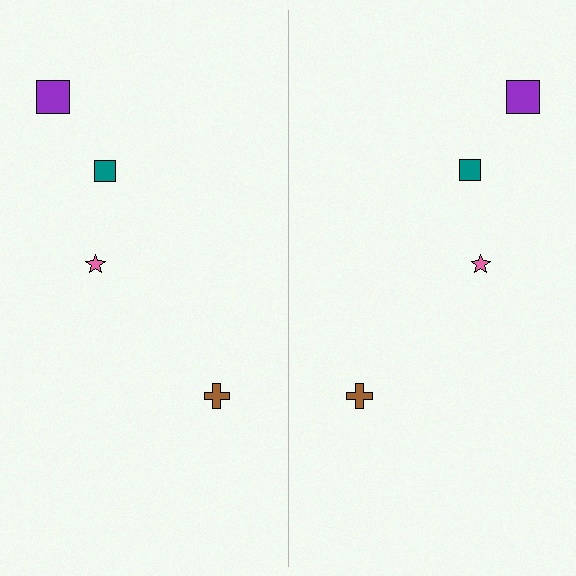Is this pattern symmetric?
Yes, this pattern has bilateral (reflection) symmetry.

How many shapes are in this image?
There are 8 shapes in this image.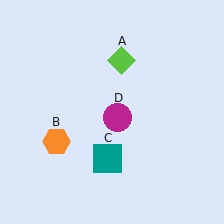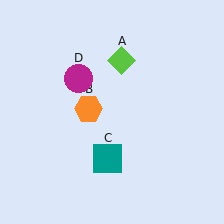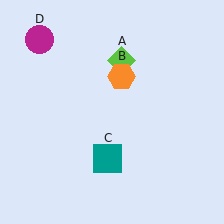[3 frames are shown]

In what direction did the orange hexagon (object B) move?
The orange hexagon (object B) moved up and to the right.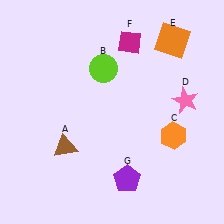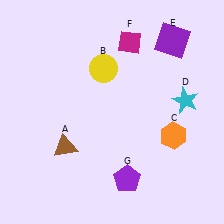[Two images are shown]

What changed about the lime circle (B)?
In Image 1, B is lime. In Image 2, it changed to yellow.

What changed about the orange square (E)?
In Image 1, E is orange. In Image 2, it changed to purple.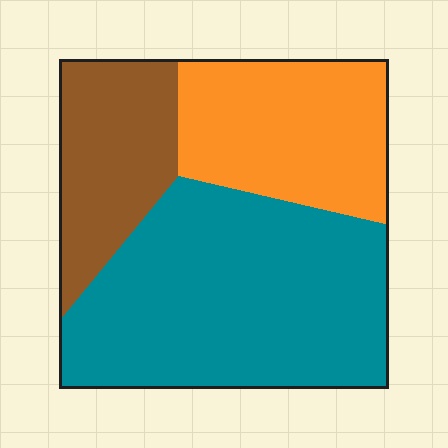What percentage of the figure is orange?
Orange takes up about one quarter (1/4) of the figure.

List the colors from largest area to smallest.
From largest to smallest: teal, orange, brown.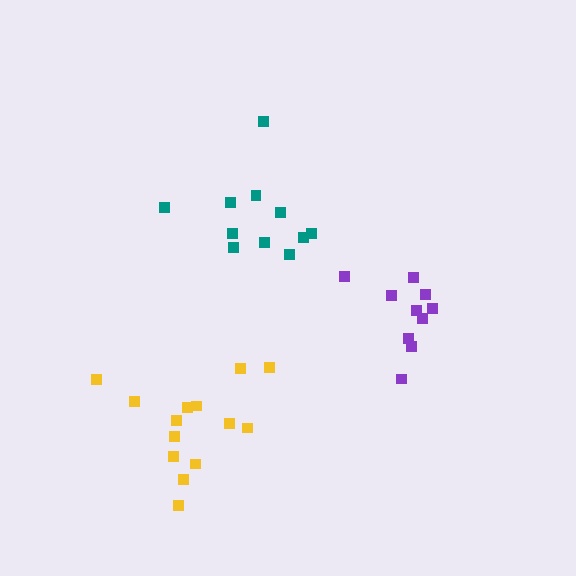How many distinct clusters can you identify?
There are 3 distinct clusters.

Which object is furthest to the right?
The purple cluster is rightmost.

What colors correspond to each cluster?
The clusters are colored: purple, teal, yellow.